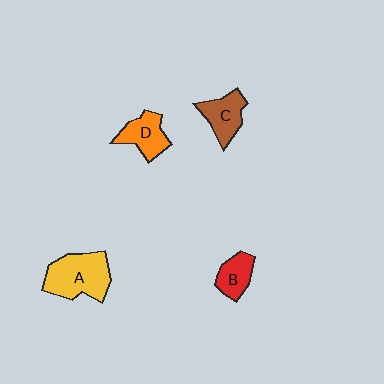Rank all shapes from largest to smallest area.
From largest to smallest: A (yellow), C (brown), D (orange), B (red).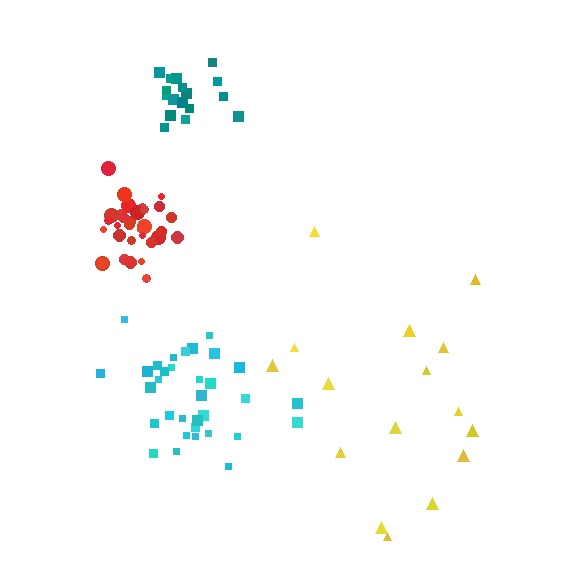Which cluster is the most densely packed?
Red.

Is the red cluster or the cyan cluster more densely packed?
Red.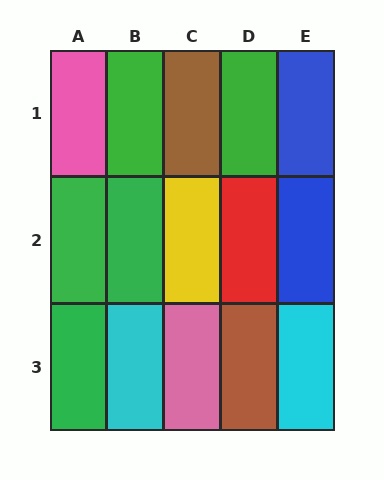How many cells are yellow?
1 cell is yellow.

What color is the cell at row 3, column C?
Pink.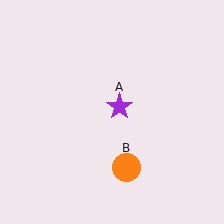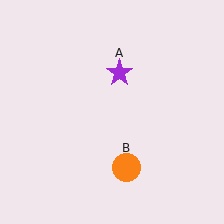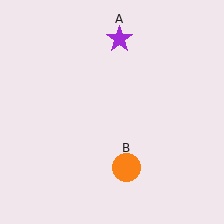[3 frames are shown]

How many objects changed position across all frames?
1 object changed position: purple star (object A).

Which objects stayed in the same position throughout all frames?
Orange circle (object B) remained stationary.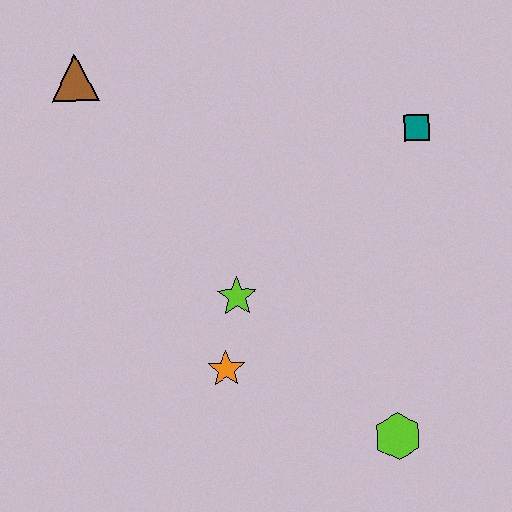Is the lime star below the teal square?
Yes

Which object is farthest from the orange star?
The brown triangle is farthest from the orange star.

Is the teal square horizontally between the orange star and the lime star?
No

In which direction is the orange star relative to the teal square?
The orange star is below the teal square.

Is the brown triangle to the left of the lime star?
Yes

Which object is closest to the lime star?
The orange star is closest to the lime star.